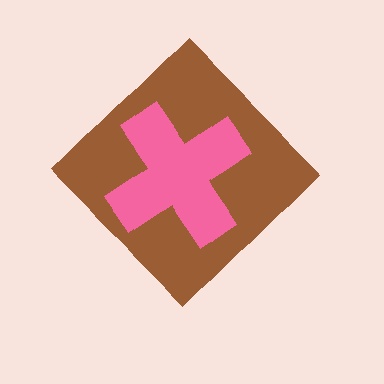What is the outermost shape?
The brown diamond.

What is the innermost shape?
The pink cross.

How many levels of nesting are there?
2.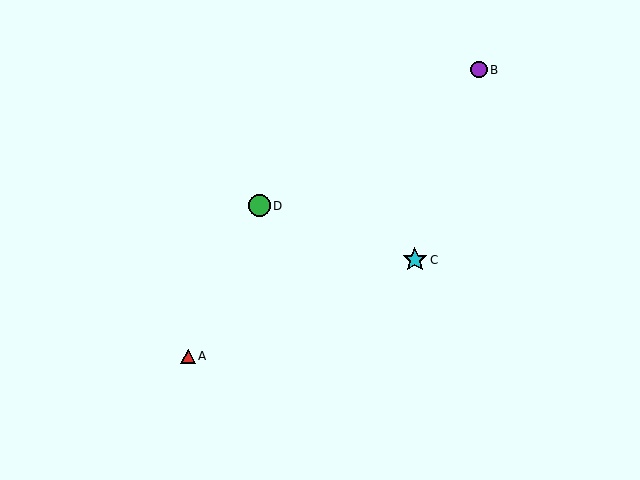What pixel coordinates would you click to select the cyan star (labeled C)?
Click at (415, 260) to select the cyan star C.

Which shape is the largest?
The cyan star (labeled C) is the largest.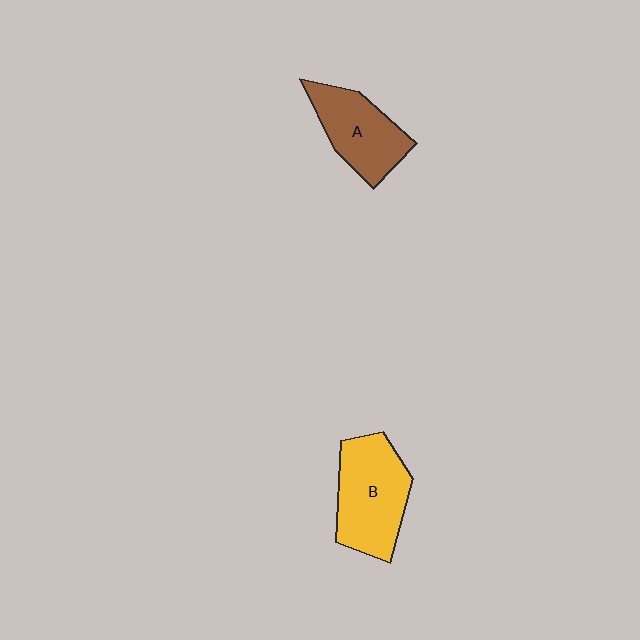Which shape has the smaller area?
Shape A (brown).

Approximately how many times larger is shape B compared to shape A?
Approximately 1.3 times.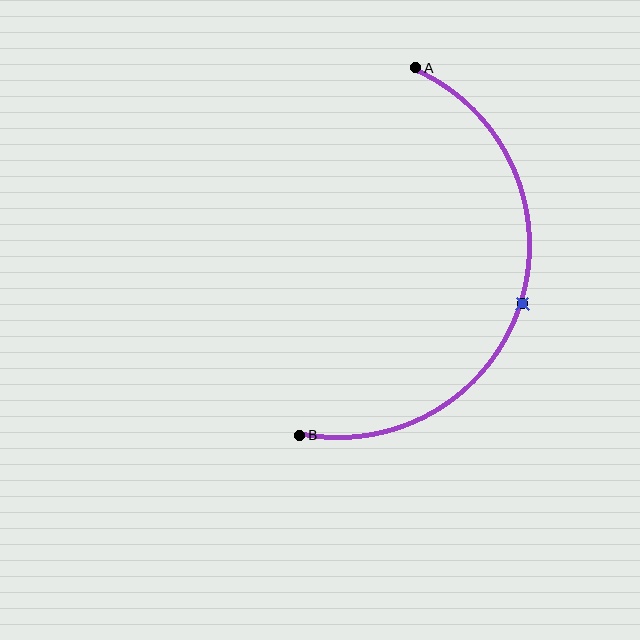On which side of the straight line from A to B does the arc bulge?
The arc bulges to the right of the straight line connecting A and B.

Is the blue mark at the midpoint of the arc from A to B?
Yes. The blue mark lies on the arc at equal arc-length from both A and B — it is the arc midpoint.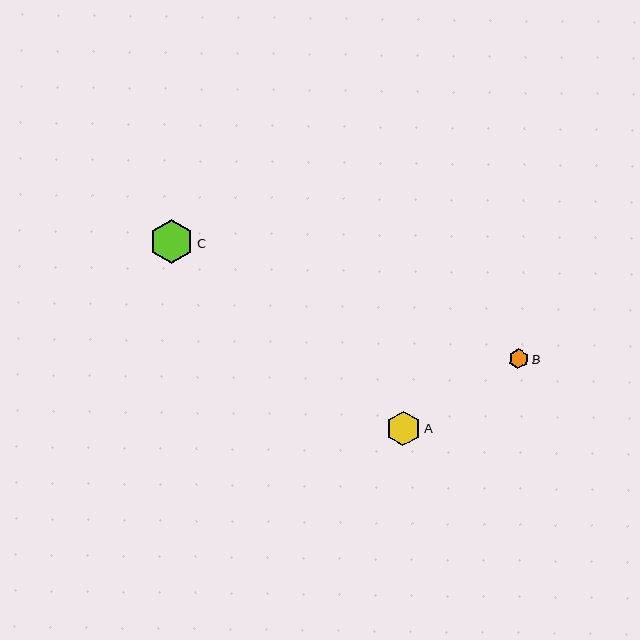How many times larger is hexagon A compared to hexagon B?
Hexagon A is approximately 1.7 times the size of hexagon B.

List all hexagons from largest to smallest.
From largest to smallest: C, A, B.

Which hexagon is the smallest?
Hexagon B is the smallest with a size of approximately 20 pixels.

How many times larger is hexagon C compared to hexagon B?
Hexagon C is approximately 2.2 times the size of hexagon B.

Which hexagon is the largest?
Hexagon C is the largest with a size of approximately 44 pixels.